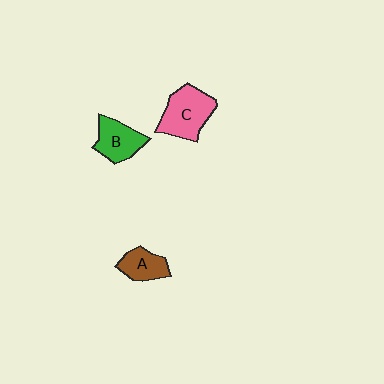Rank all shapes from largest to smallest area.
From largest to smallest: C (pink), B (green), A (brown).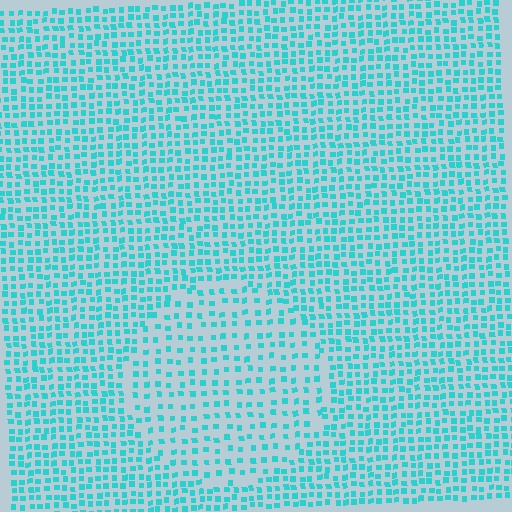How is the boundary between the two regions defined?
The boundary is defined by a change in element density (approximately 1.8x ratio). All elements are the same color, size, and shape.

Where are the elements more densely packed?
The elements are more densely packed outside the circle boundary.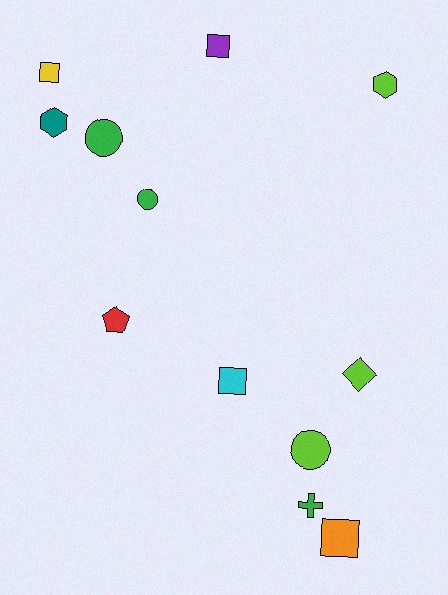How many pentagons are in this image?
There is 1 pentagon.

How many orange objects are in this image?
There is 1 orange object.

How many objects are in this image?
There are 12 objects.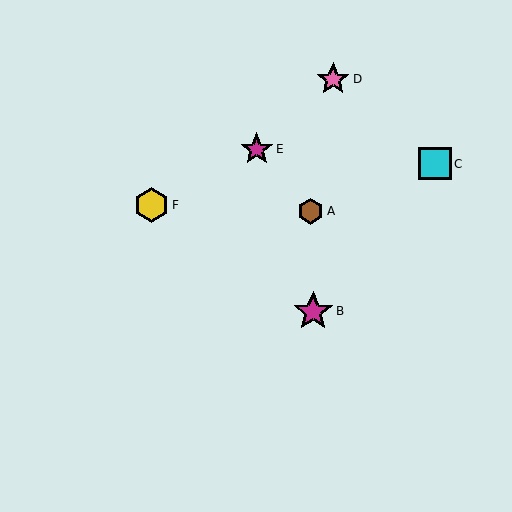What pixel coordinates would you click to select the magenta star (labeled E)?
Click at (257, 149) to select the magenta star E.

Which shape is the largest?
The magenta star (labeled B) is the largest.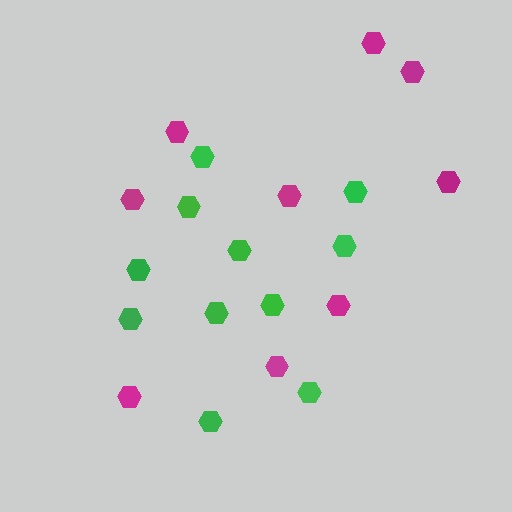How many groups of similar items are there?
There are 2 groups: one group of magenta hexagons (9) and one group of green hexagons (11).